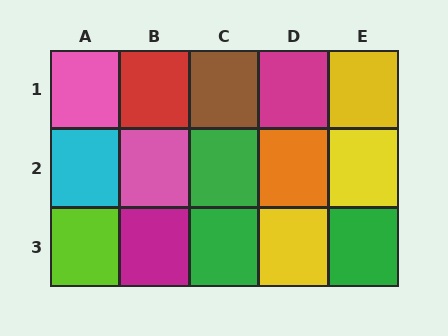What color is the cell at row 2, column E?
Yellow.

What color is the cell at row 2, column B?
Pink.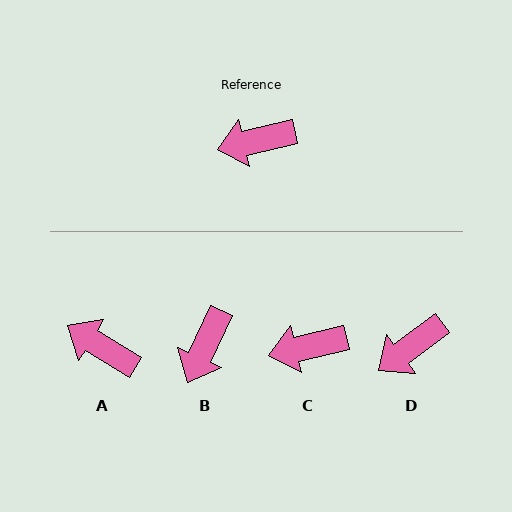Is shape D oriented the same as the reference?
No, it is off by about 24 degrees.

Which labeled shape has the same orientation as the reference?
C.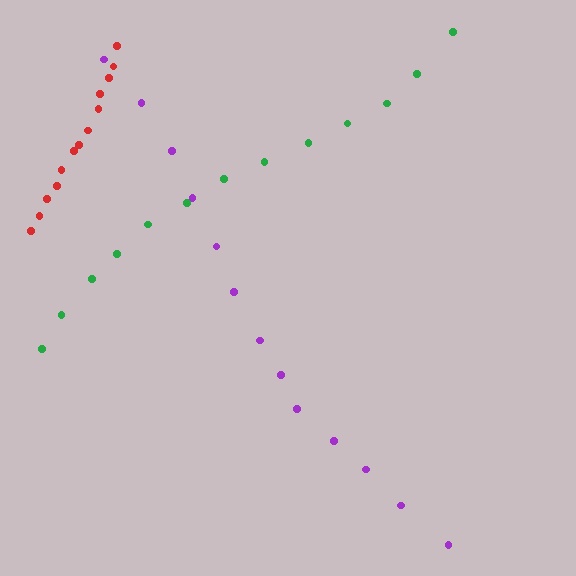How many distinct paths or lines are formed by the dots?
There are 3 distinct paths.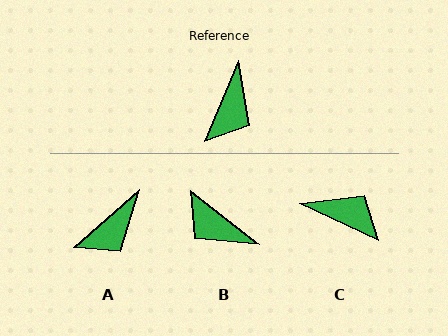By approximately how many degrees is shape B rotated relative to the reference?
Approximately 105 degrees clockwise.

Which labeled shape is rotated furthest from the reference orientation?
B, about 105 degrees away.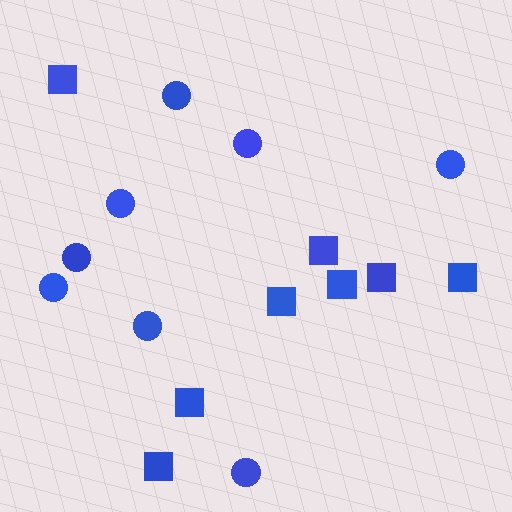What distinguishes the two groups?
There are 2 groups: one group of squares (8) and one group of circles (8).